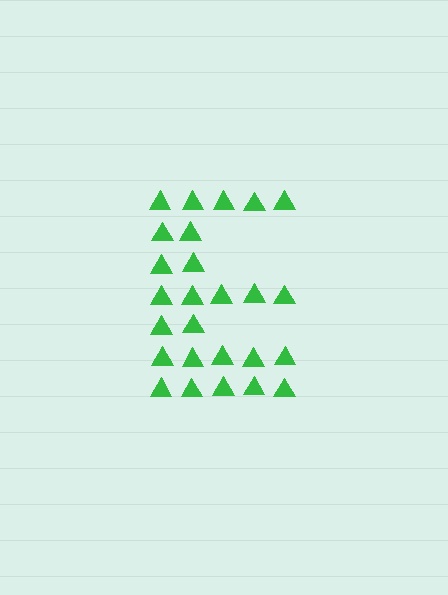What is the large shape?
The large shape is the letter E.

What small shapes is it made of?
It is made of small triangles.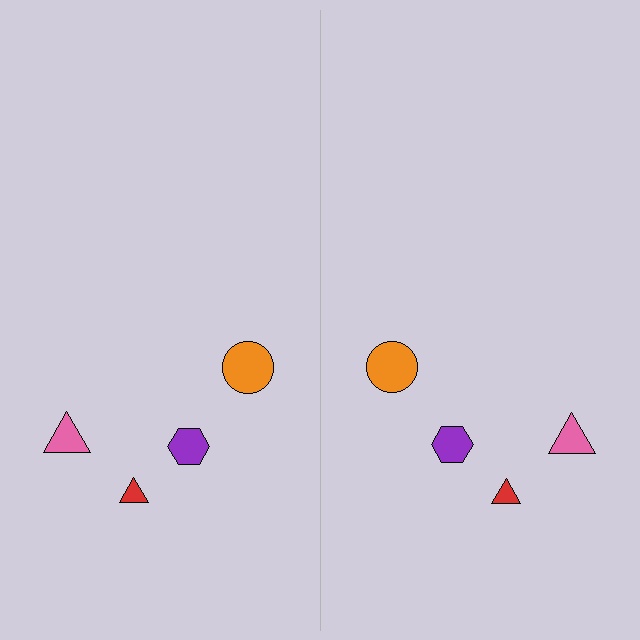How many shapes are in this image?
There are 8 shapes in this image.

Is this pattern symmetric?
Yes, this pattern has bilateral (reflection) symmetry.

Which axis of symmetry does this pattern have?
The pattern has a vertical axis of symmetry running through the center of the image.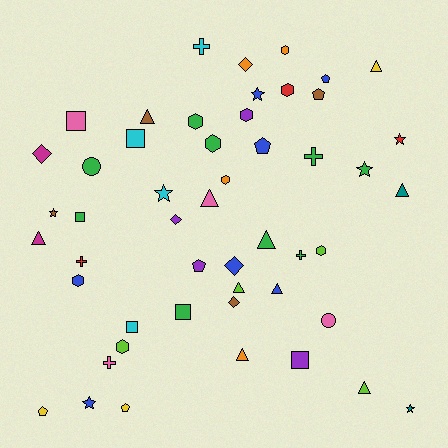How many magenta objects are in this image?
There are 2 magenta objects.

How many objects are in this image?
There are 50 objects.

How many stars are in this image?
There are 7 stars.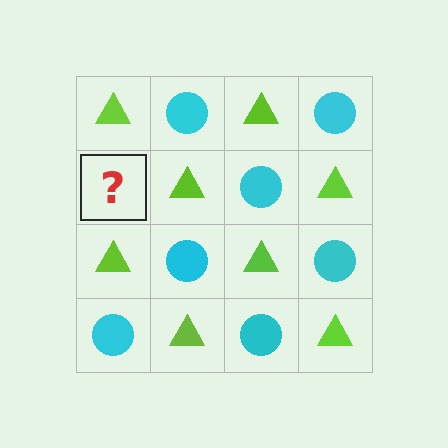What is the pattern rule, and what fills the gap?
The rule is that it alternates lime triangle and cyan circle in a checkerboard pattern. The gap should be filled with a cyan circle.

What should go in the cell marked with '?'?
The missing cell should contain a cyan circle.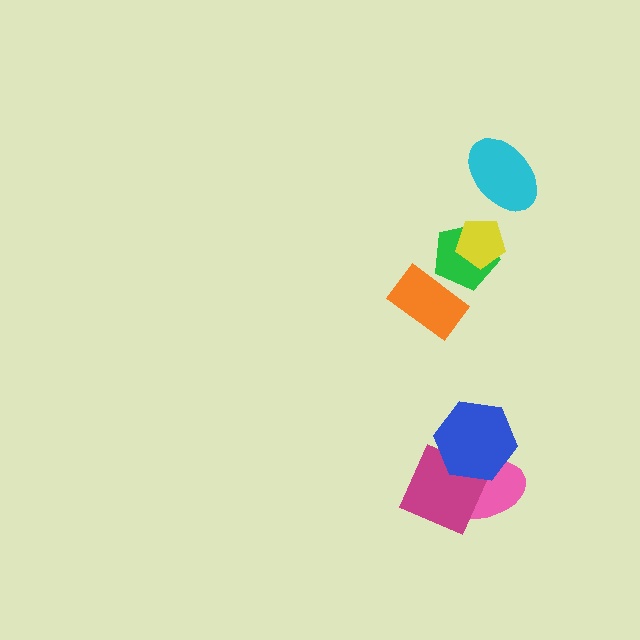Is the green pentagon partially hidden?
Yes, it is partially covered by another shape.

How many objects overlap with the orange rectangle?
1 object overlaps with the orange rectangle.